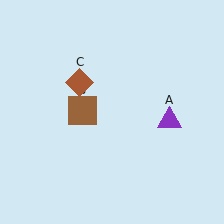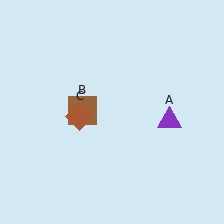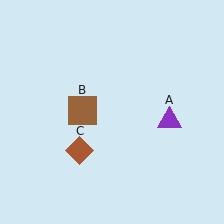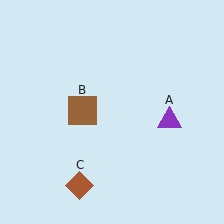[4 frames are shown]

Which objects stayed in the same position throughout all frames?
Purple triangle (object A) and brown square (object B) remained stationary.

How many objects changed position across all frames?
1 object changed position: brown diamond (object C).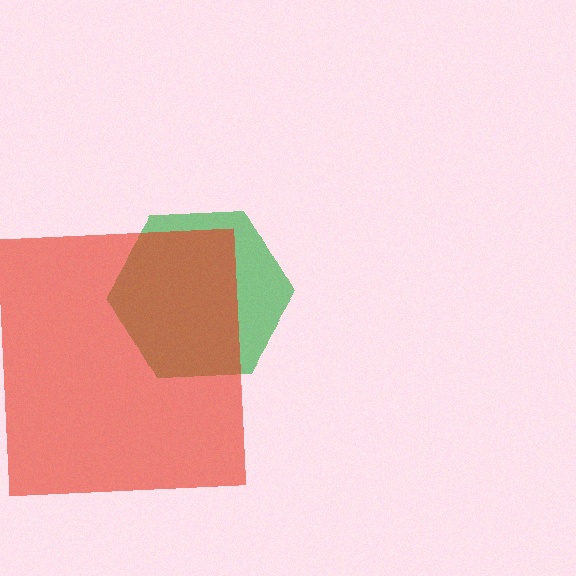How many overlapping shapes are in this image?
There are 2 overlapping shapes in the image.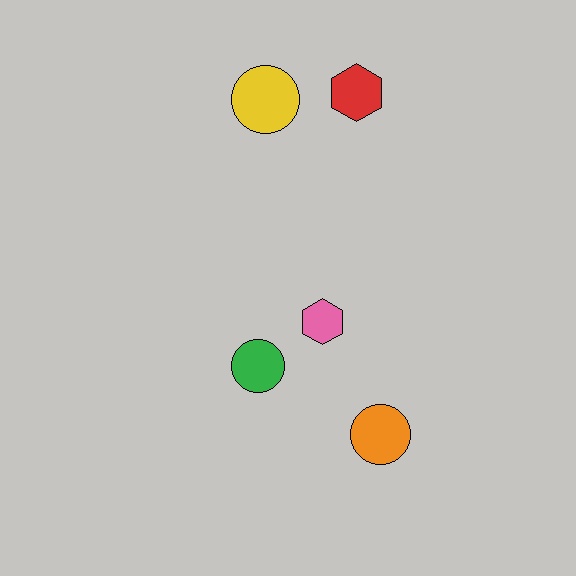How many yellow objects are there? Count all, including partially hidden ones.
There is 1 yellow object.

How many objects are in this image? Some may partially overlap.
There are 5 objects.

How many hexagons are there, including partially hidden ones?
There are 2 hexagons.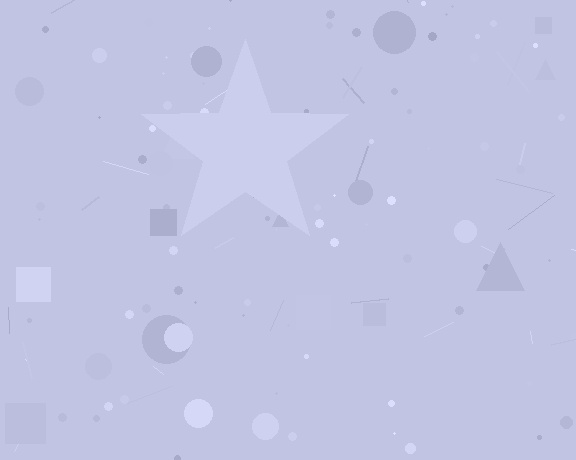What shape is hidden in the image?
A star is hidden in the image.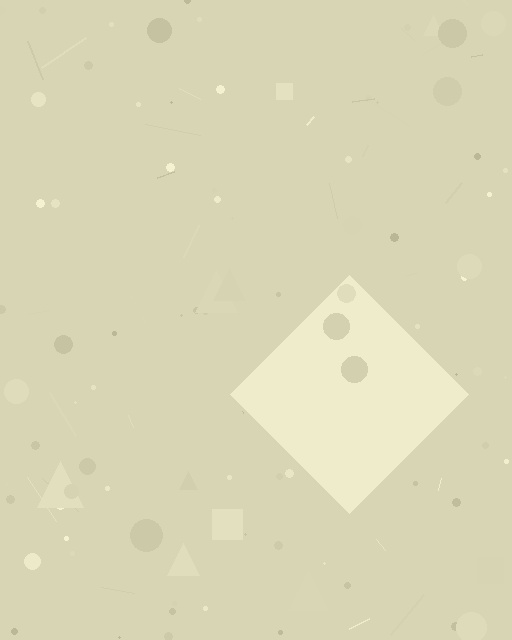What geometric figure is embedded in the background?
A diamond is embedded in the background.